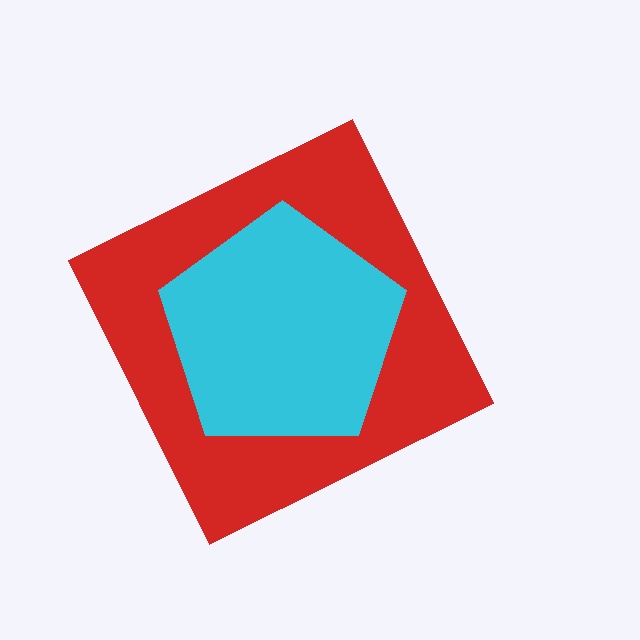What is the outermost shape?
The red diamond.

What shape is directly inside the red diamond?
The cyan pentagon.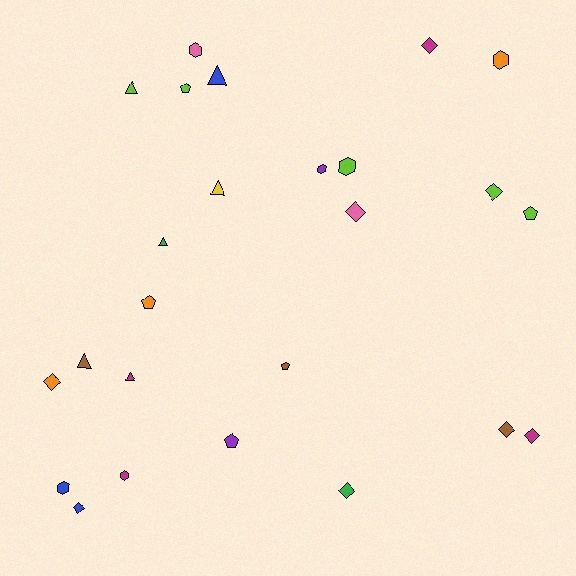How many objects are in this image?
There are 25 objects.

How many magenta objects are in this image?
There are 4 magenta objects.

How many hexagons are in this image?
There are 6 hexagons.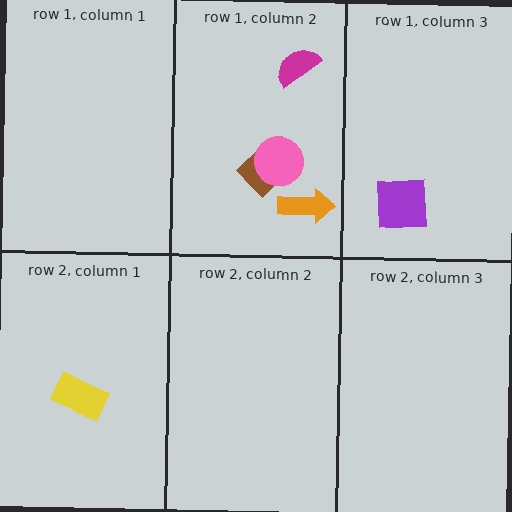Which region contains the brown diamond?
The row 1, column 2 region.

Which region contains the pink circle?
The row 1, column 2 region.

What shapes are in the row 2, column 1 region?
The yellow rectangle.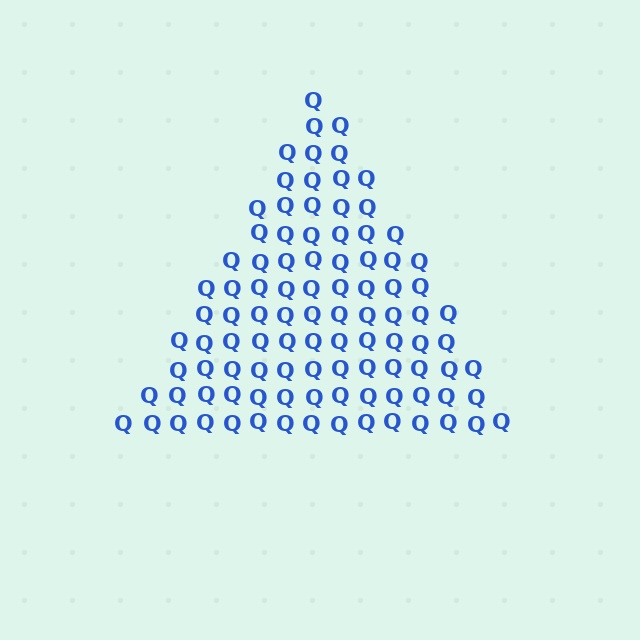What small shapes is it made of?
It is made of small letter Q's.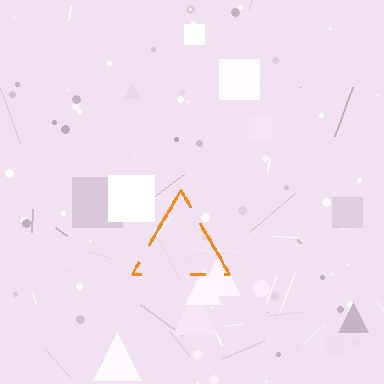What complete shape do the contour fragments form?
The contour fragments form a triangle.